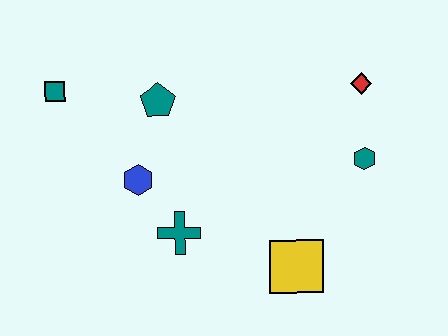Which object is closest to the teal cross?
The blue hexagon is closest to the teal cross.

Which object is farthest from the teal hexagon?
The teal square is farthest from the teal hexagon.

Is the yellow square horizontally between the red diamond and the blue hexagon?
Yes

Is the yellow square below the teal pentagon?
Yes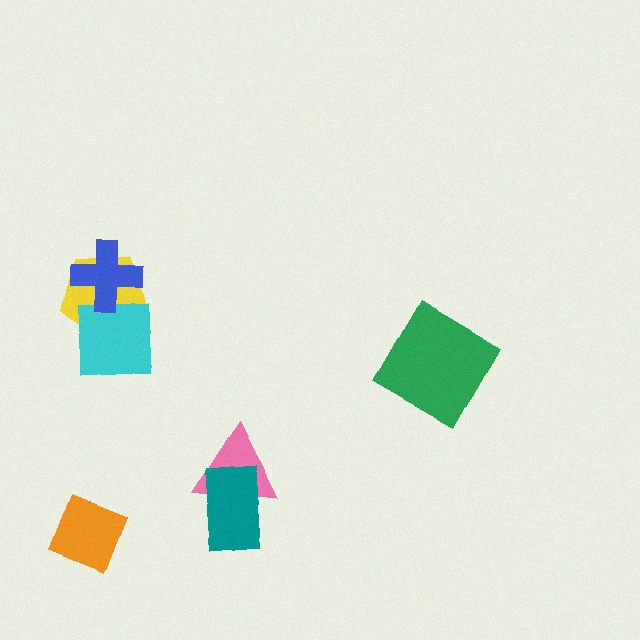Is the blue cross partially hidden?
No, no other shape covers it.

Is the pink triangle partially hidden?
Yes, it is partially covered by another shape.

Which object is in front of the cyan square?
The blue cross is in front of the cyan square.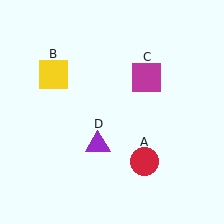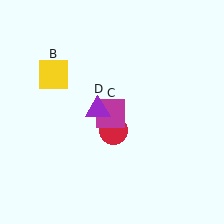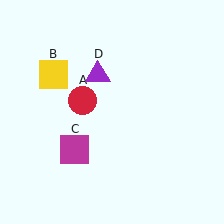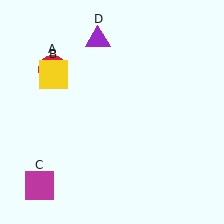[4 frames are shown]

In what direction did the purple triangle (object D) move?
The purple triangle (object D) moved up.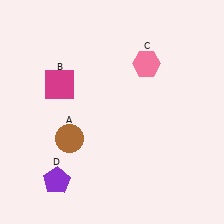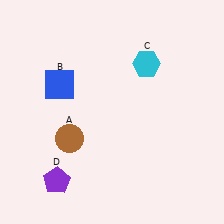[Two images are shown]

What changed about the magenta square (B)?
In Image 1, B is magenta. In Image 2, it changed to blue.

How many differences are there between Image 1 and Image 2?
There are 2 differences between the two images.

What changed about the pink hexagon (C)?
In Image 1, C is pink. In Image 2, it changed to cyan.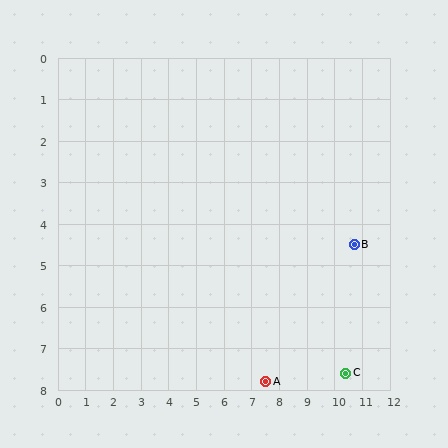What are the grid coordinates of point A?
Point A is at approximately (7.5, 7.8).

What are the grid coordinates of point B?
Point B is at approximately (10.7, 4.5).